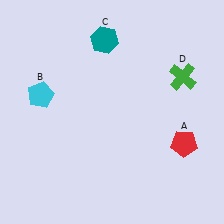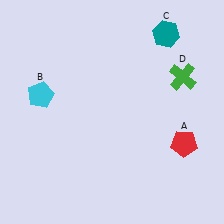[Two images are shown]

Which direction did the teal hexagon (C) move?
The teal hexagon (C) moved right.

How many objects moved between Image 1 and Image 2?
1 object moved between the two images.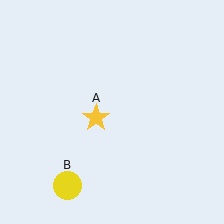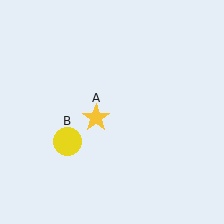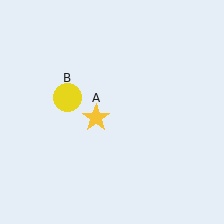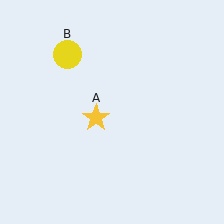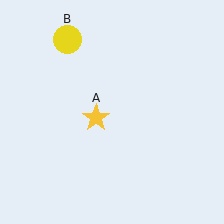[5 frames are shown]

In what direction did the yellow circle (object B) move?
The yellow circle (object B) moved up.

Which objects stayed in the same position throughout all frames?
Yellow star (object A) remained stationary.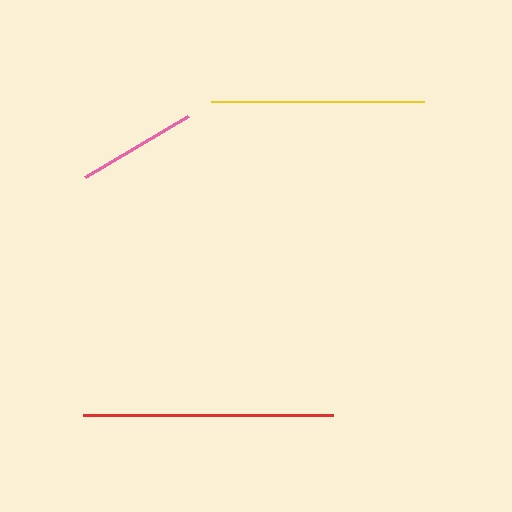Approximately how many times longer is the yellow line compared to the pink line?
The yellow line is approximately 1.8 times the length of the pink line.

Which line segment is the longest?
The red line is the longest at approximately 250 pixels.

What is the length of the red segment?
The red segment is approximately 250 pixels long.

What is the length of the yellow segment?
The yellow segment is approximately 213 pixels long.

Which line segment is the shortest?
The pink line is the shortest at approximately 120 pixels.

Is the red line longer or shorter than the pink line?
The red line is longer than the pink line.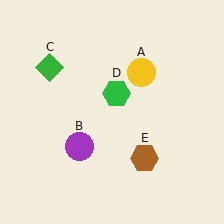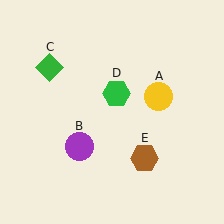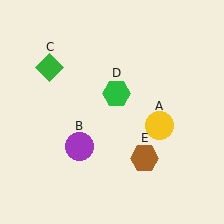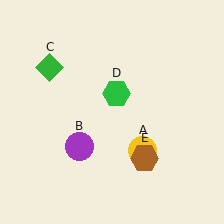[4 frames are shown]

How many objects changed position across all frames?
1 object changed position: yellow circle (object A).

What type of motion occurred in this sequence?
The yellow circle (object A) rotated clockwise around the center of the scene.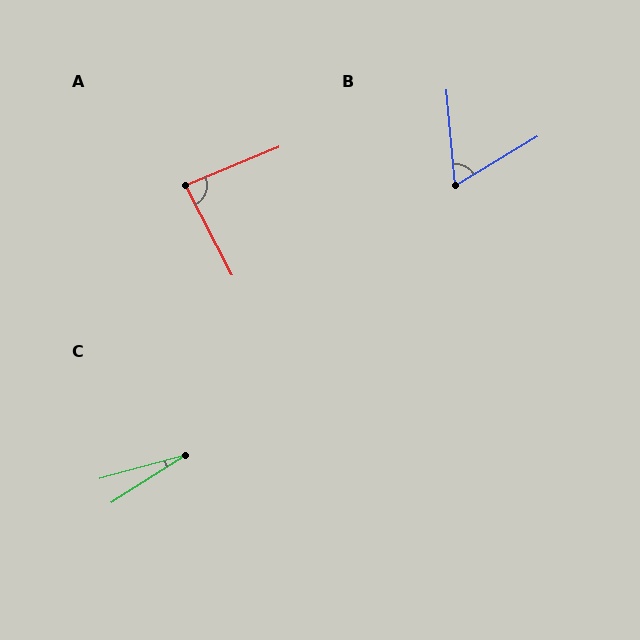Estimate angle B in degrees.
Approximately 64 degrees.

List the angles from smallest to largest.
C (17°), B (64°), A (85°).